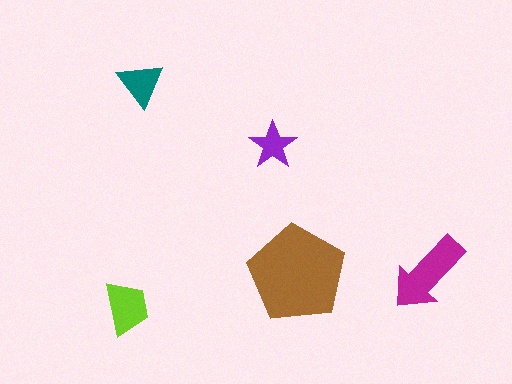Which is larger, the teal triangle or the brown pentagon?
The brown pentagon.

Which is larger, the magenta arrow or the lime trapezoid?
The magenta arrow.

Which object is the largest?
The brown pentagon.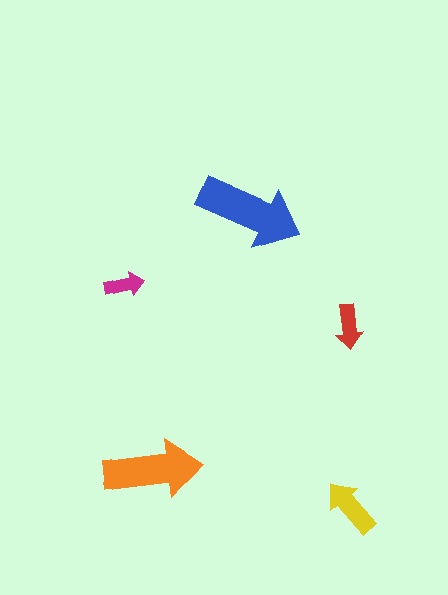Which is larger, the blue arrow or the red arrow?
The blue one.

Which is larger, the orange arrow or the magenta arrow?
The orange one.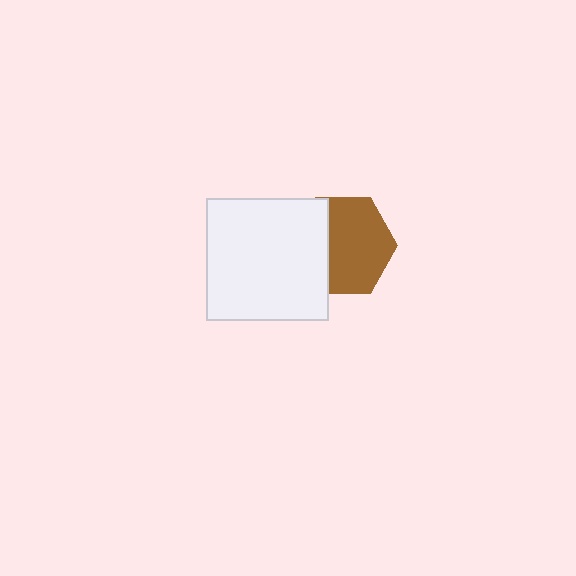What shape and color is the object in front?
The object in front is a white square.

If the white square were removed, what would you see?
You would see the complete brown hexagon.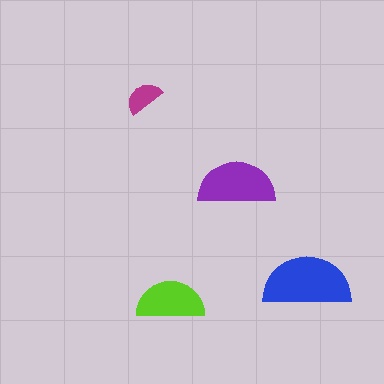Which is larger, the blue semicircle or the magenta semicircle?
The blue one.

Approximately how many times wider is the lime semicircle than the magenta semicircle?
About 2 times wider.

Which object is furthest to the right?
The blue semicircle is rightmost.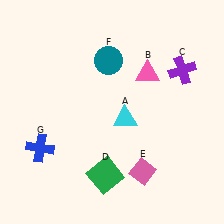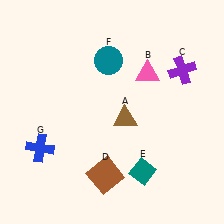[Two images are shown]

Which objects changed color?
A changed from cyan to brown. D changed from green to brown. E changed from pink to teal.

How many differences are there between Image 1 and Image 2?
There are 3 differences between the two images.